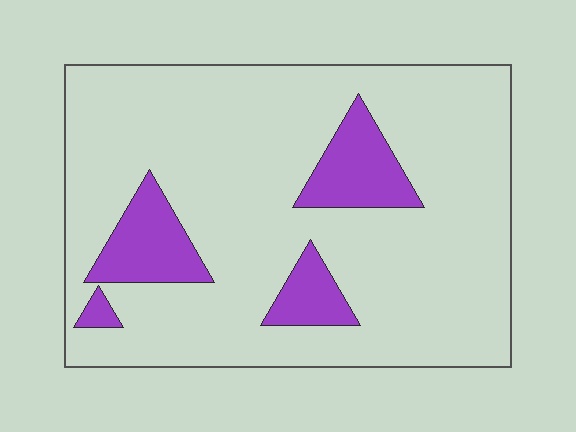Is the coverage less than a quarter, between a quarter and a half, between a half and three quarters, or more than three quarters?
Less than a quarter.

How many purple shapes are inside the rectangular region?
4.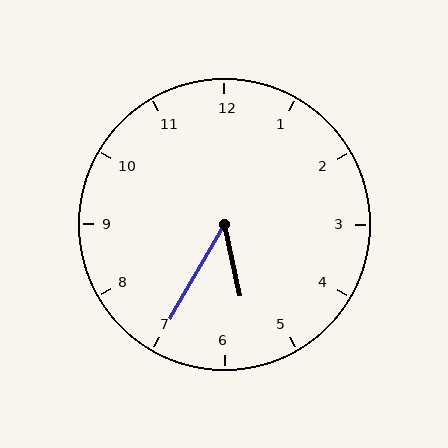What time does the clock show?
5:35.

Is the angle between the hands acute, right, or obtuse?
It is acute.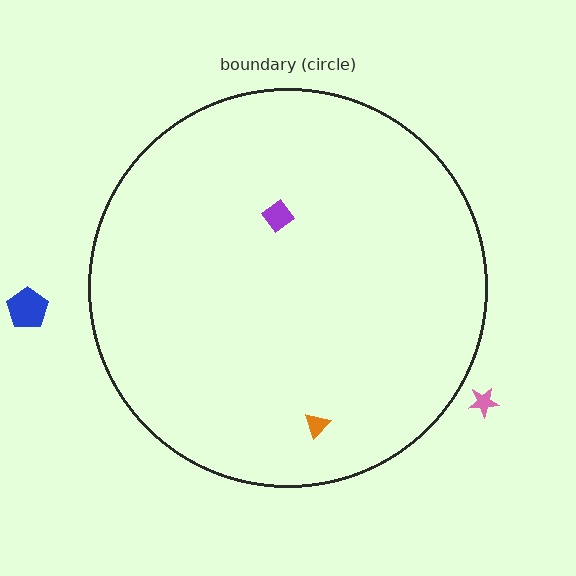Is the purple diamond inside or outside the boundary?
Inside.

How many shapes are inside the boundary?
2 inside, 2 outside.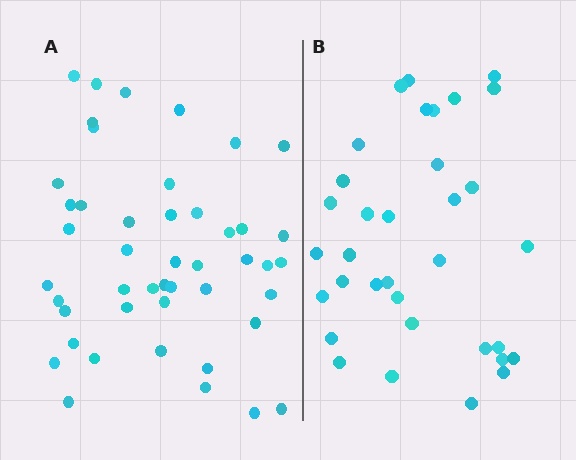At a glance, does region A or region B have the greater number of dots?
Region A (the left region) has more dots.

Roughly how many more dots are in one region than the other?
Region A has roughly 12 or so more dots than region B.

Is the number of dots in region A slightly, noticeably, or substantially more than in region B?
Region A has noticeably more, but not dramatically so. The ratio is roughly 1.4 to 1.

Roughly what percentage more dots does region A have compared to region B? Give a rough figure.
About 35% more.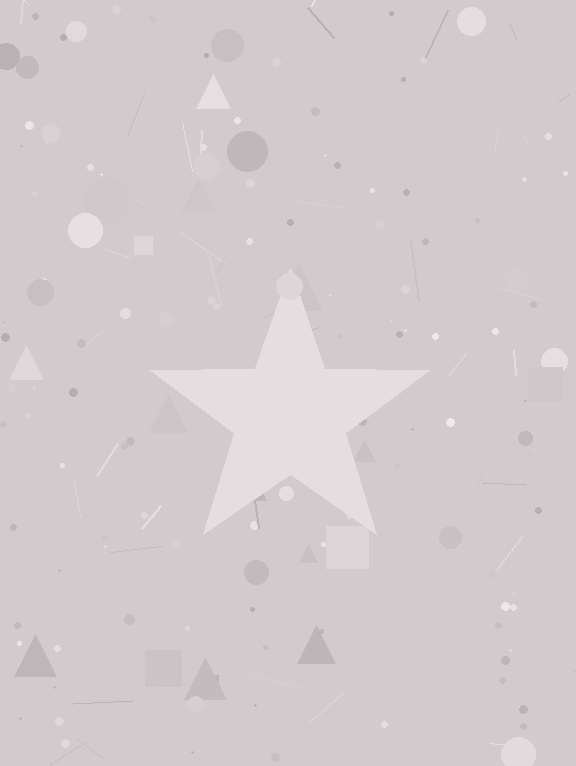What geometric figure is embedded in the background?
A star is embedded in the background.